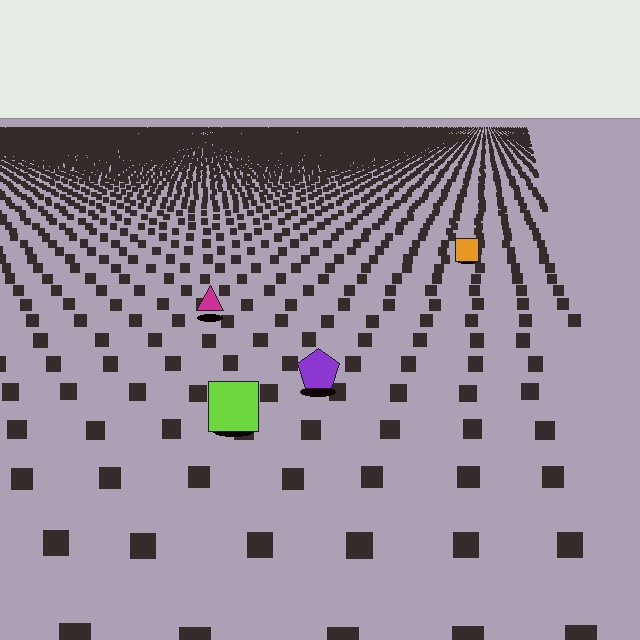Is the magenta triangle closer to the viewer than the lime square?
No. The lime square is closer — you can tell from the texture gradient: the ground texture is coarser near it.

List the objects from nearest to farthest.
From nearest to farthest: the lime square, the purple pentagon, the magenta triangle, the orange square.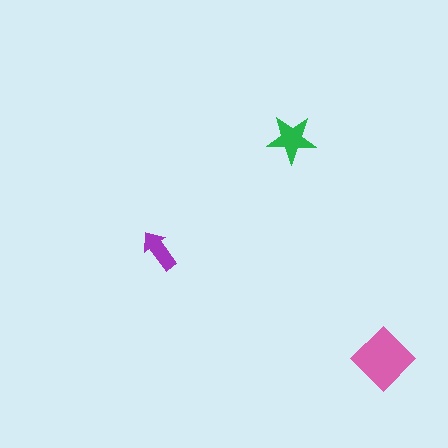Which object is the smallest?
The purple arrow.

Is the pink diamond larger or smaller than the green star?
Larger.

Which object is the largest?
The pink diamond.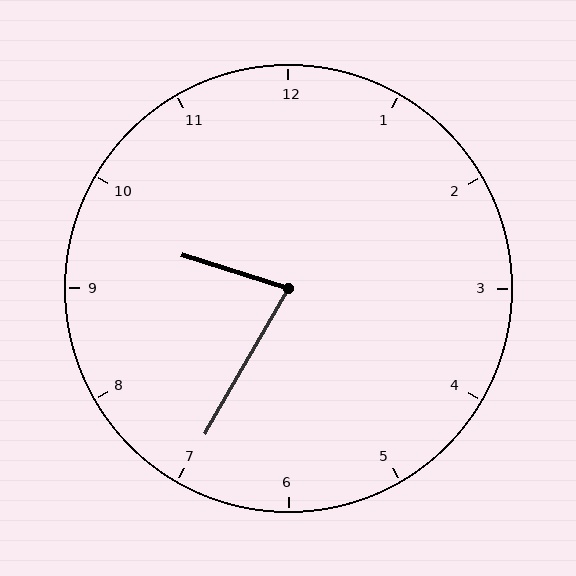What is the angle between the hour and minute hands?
Approximately 78 degrees.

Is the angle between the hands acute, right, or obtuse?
It is acute.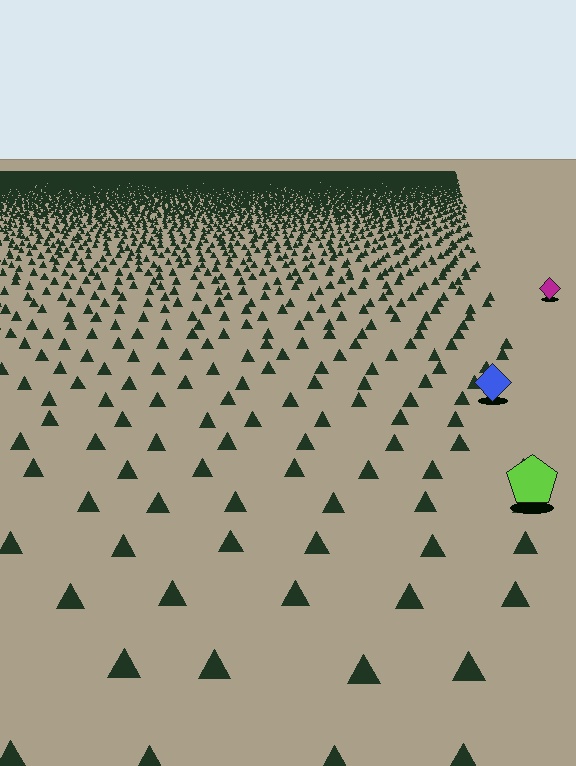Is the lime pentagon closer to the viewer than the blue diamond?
Yes. The lime pentagon is closer — you can tell from the texture gradient: the ground texture is coarser near it.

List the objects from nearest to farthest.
From nearest to farthest: the lime pentagon, the blue diamond, the magenta diamond.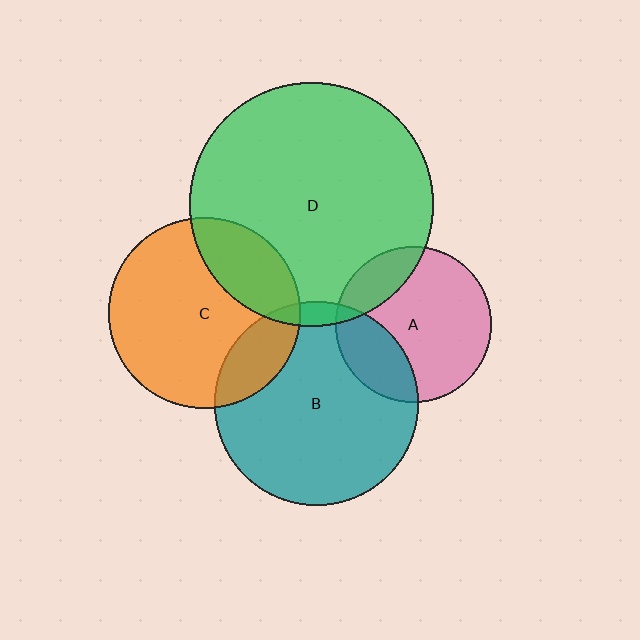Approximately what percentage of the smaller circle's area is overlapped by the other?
Approximately 20%.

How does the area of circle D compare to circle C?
Approximately 1.6 times.